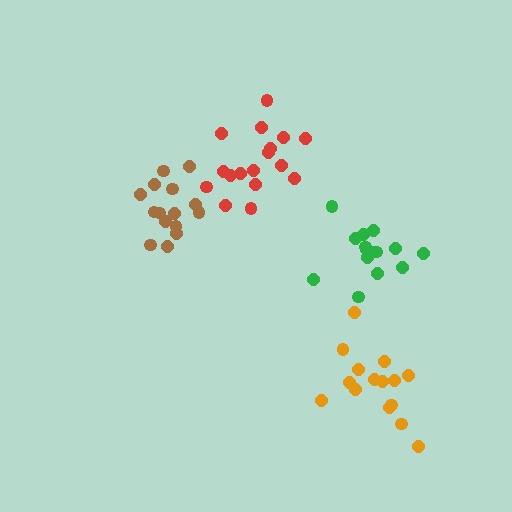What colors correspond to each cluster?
The clusters are colored: brown, orange, red, green.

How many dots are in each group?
Group 1: 15 dots, Group 2: 15 dots, Group 3: 17 dots, Group 4: 15 dots (62 total).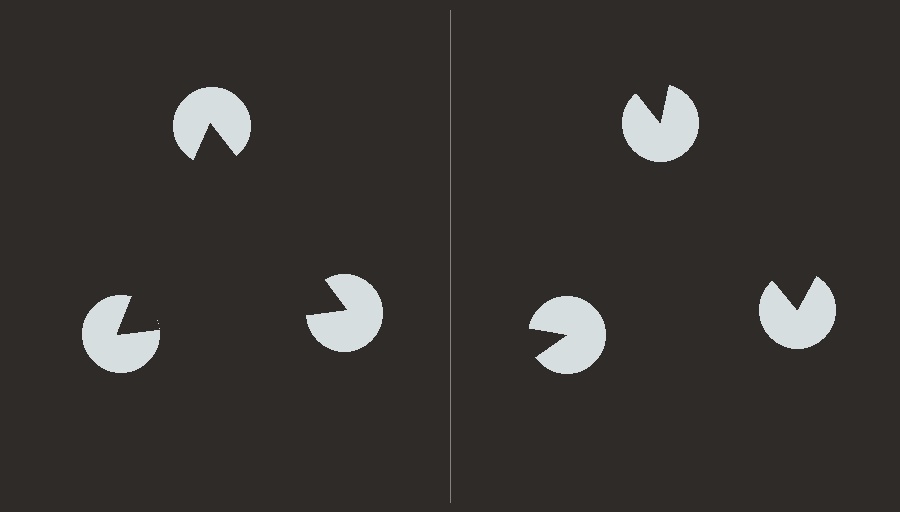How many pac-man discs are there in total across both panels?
6 — 3 on each side.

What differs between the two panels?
The pac-man discs are positioned identically on both sides; only the wedge orientations differ. On the left they align to a triangle; on the right they are misaligned.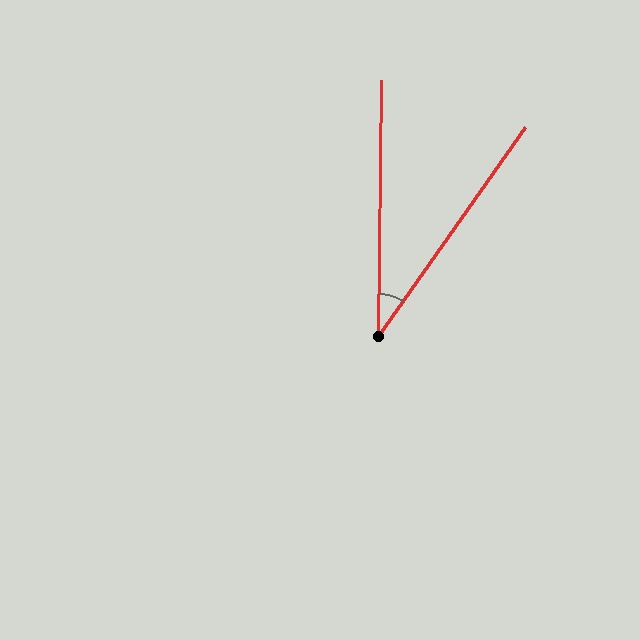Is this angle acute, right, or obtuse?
It is acute.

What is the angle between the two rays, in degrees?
Approximately 35 degrees.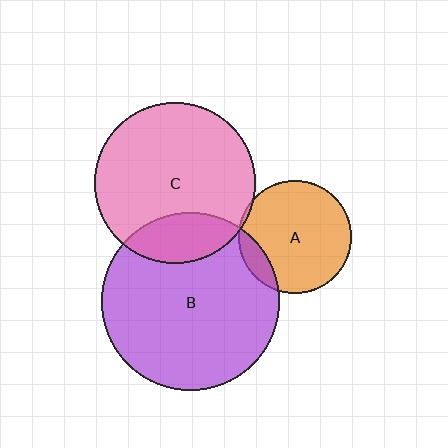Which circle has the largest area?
Circle B (purple).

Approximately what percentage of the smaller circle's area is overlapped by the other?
Approximately 5%.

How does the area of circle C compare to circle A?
Approximately 2.0 times.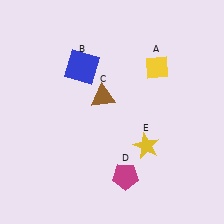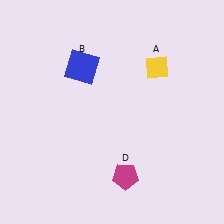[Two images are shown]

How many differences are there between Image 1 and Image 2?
There are 2 differences between the two images.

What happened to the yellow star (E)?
The yellow star (E) was removed in Image 2. It was in the bottom-right area of Image 1.